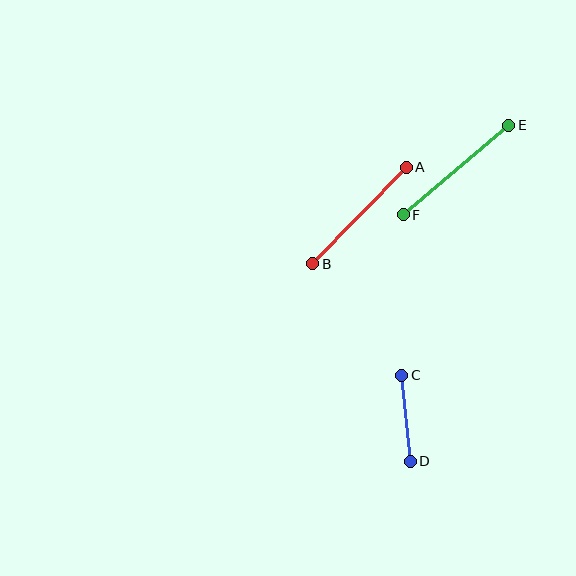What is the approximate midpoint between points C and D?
The midpoint is at approximately (406, 418) pixels.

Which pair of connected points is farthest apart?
Points E and F are farthest apart.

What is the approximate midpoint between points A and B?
The midpoint is at approximately (360, 215) pixels.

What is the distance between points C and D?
The distance is approximately 86 pixels.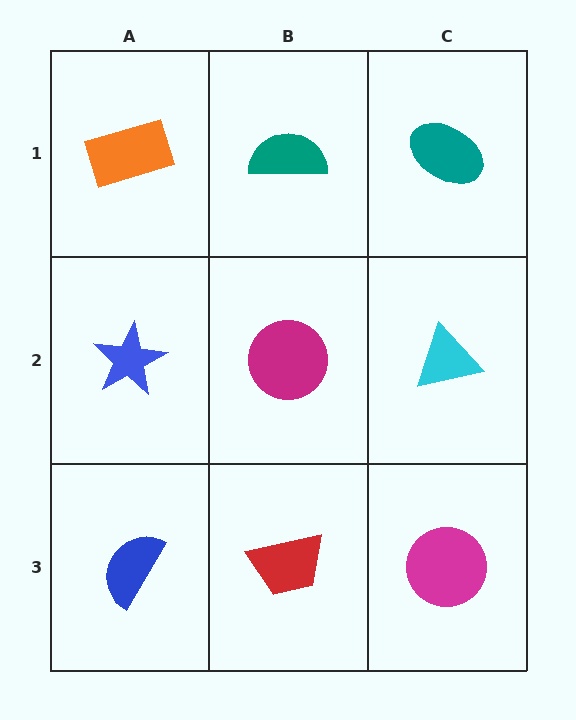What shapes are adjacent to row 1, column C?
A cyan triangle (row 2, column C), a teal semicircle (row 1, column B).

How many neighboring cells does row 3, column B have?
3.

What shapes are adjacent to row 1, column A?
A blue star (row 2, column A), a teal semicircle (row 1, column B).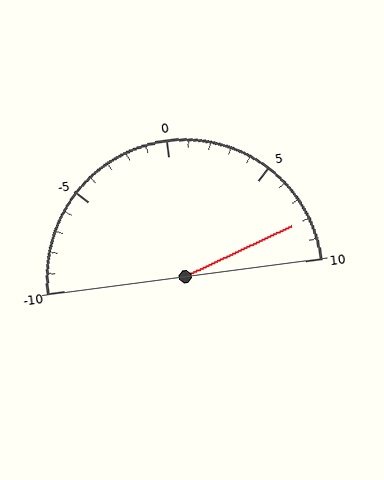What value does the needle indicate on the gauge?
The needle indicates approximately 8.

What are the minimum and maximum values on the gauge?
The gauge ranges from -10 to 10.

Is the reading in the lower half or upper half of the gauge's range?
The reading is in the upper half of the range (-10 to 10).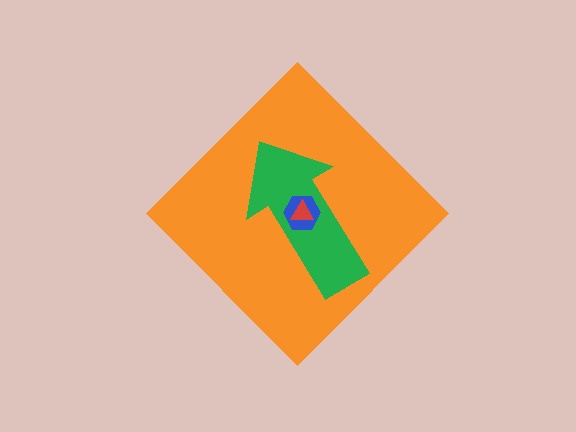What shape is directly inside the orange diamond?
The green arrow.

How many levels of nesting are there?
4.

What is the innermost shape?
The red triangle.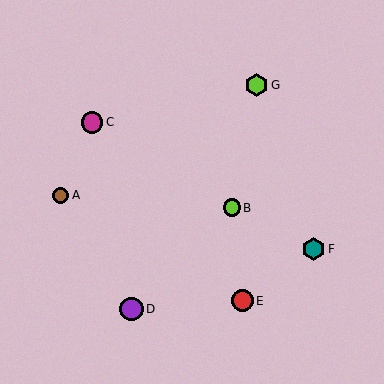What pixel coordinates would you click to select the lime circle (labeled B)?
Click at (232, 208) to select the lime circle B.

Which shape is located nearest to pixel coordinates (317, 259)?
The teal hexagon (labeled F) at (314, 249) is nearest to that location.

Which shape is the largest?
The purple circle (labeled D) is the largest.